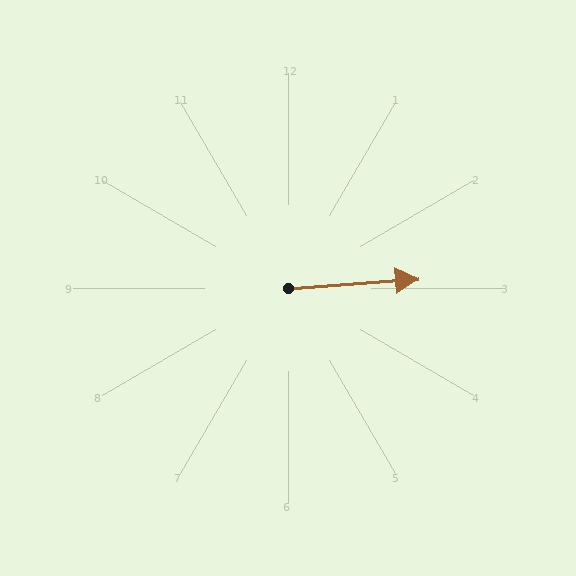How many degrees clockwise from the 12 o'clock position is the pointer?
Approximately 86 degrees.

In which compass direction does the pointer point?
East.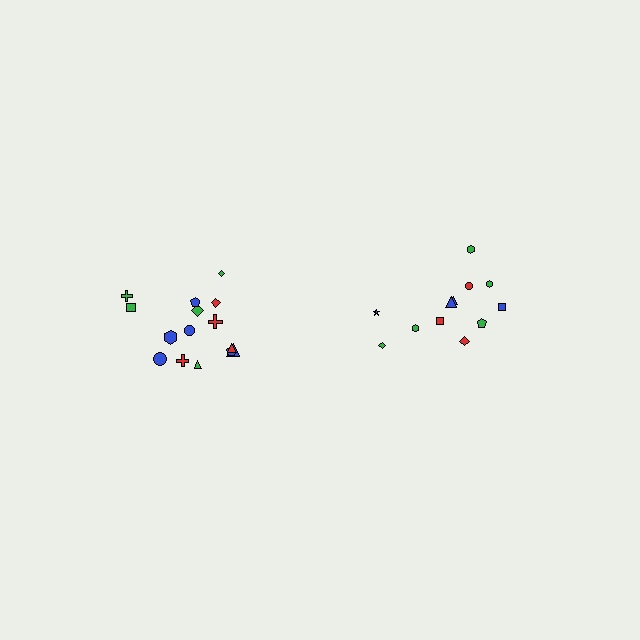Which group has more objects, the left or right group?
The left group.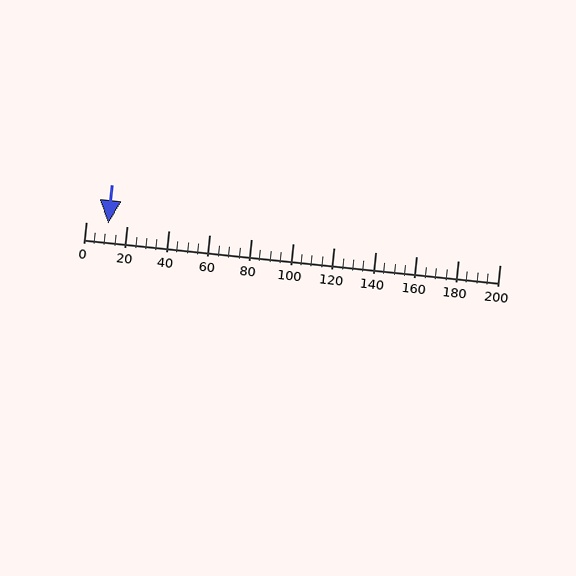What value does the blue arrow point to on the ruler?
The blue arrow points to approximately 11.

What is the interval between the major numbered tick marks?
The major tick marks are spaced 20 units apart.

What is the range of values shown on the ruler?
The ruler shows values from 0 to 200.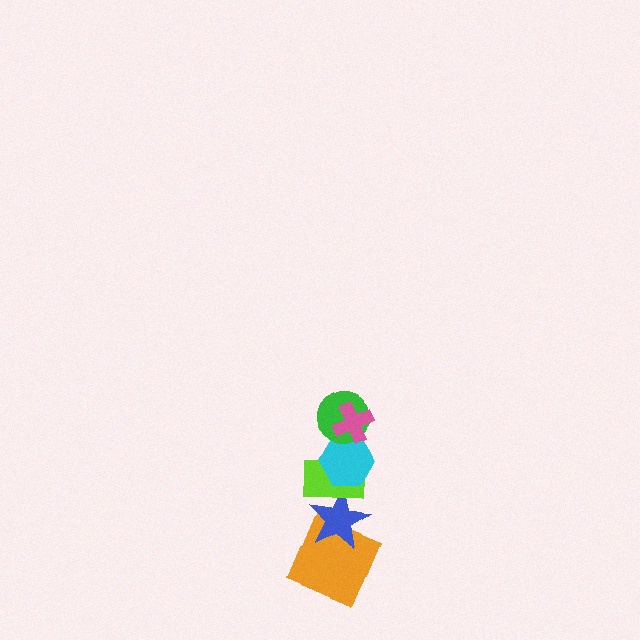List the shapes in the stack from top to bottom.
From top to bottom: the pink cross, the green circle, the cyan hexagon, the lime rectangle, the blue star, the orange square.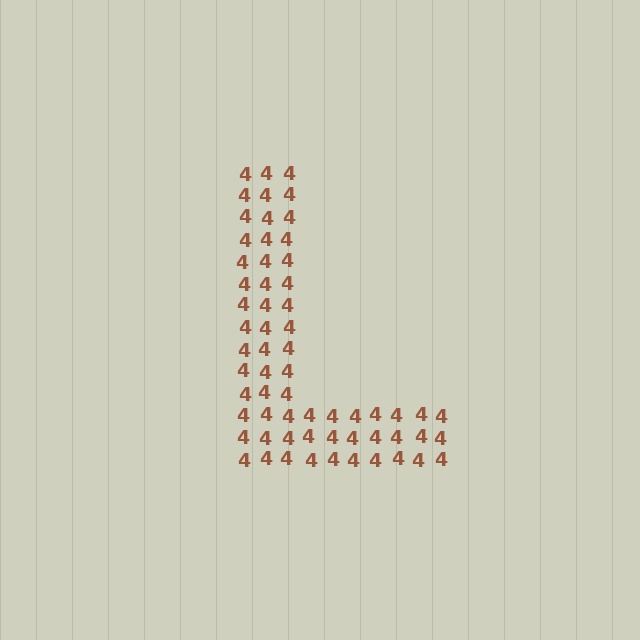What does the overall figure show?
The overall figure shows the letter L.